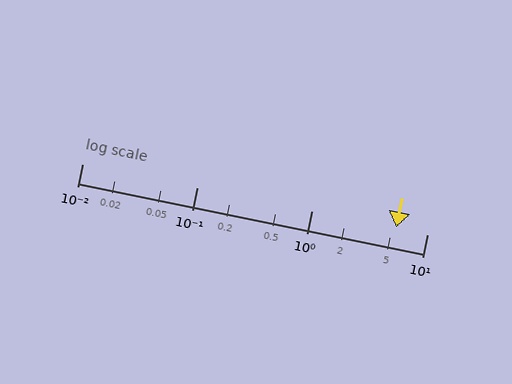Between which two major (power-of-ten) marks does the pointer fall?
The pointer is between 1 and 10.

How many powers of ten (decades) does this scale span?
The scale spans 3 decades, from 0.01 to 10.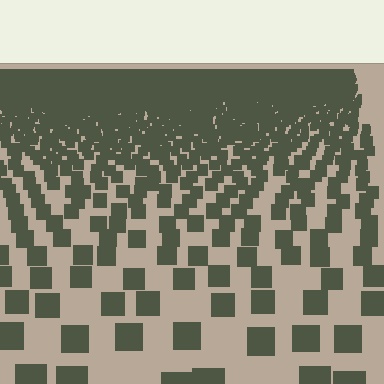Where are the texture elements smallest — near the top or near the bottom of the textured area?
Near the top.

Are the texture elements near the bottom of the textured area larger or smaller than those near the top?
Larger. Near the bottom, elements are closer to the viewer and appear at a bigger on-screen size.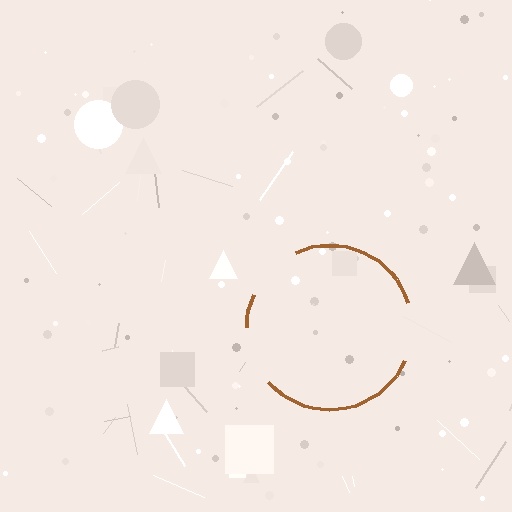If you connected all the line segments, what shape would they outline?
They would outline a circle.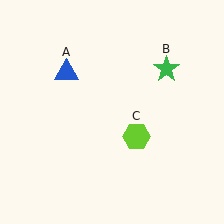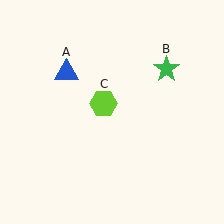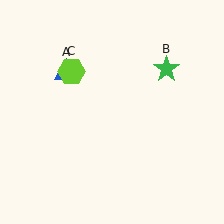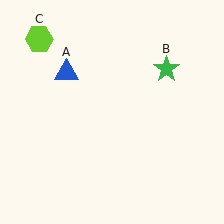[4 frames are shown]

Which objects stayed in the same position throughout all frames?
Blue triangle (object A) and green star (object B) remained stationary.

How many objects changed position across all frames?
1 object changed position: lime hexagon (object C).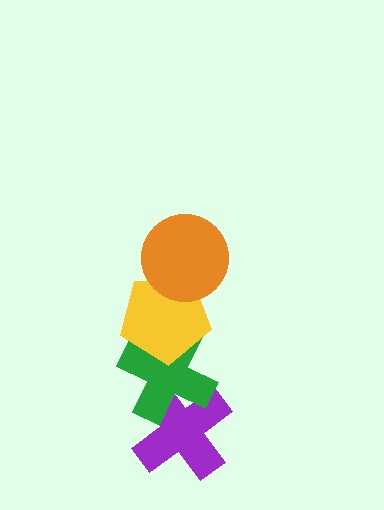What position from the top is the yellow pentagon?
The yellow pentagon is 2nd from the top.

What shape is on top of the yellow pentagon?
The orange circle is on top of the yellow pentagon.